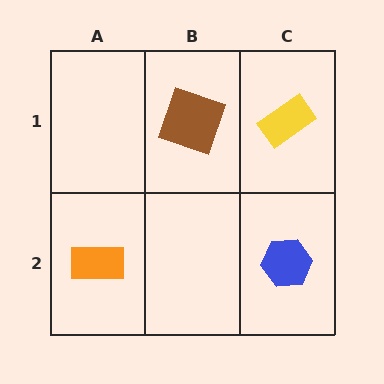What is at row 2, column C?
A blue hexagon.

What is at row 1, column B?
A brown square.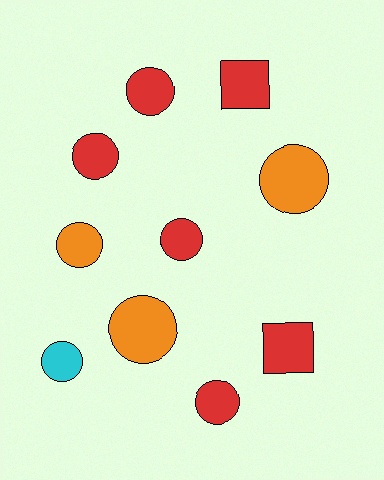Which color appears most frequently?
Red, with 6 objects.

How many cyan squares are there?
There are no cyan squares.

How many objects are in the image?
There are 10 objects.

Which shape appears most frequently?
Circle, with 8 objects.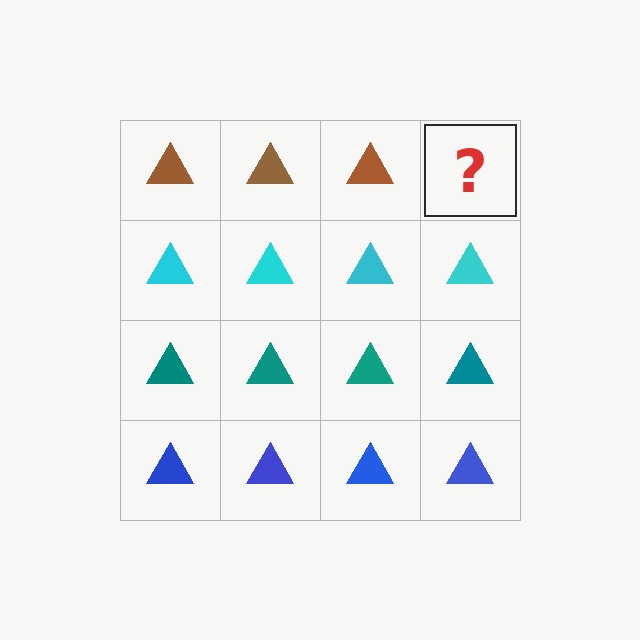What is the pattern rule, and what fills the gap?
The rule is that each row has a consistent color. The gap should be filled with a brown triangle.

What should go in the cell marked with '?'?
The missing cell should contain a brown triangle.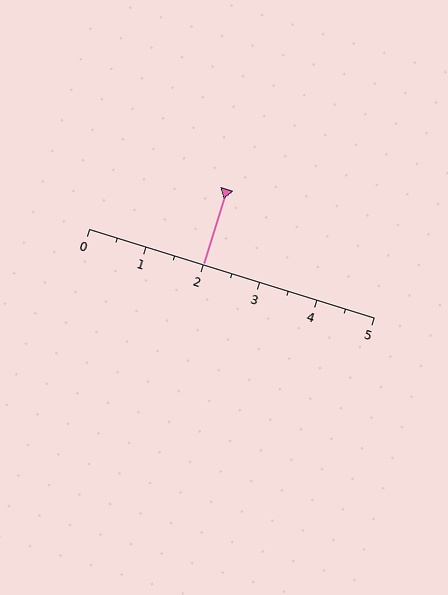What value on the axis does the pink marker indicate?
The marker indicates approximately 2.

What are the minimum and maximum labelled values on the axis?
The axis runs from 0 to 5.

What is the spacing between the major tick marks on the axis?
The major ticks are spaced 1 apart.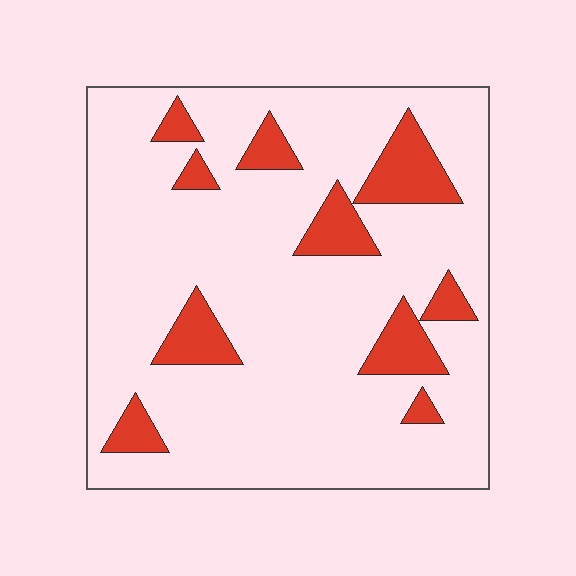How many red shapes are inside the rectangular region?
10.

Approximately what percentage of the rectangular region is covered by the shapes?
Approximately 15%.